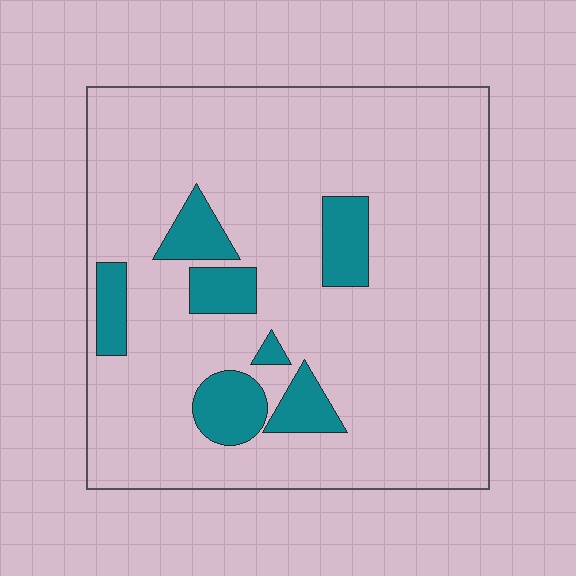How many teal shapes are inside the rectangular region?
7.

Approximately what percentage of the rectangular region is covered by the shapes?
Approximately 15%.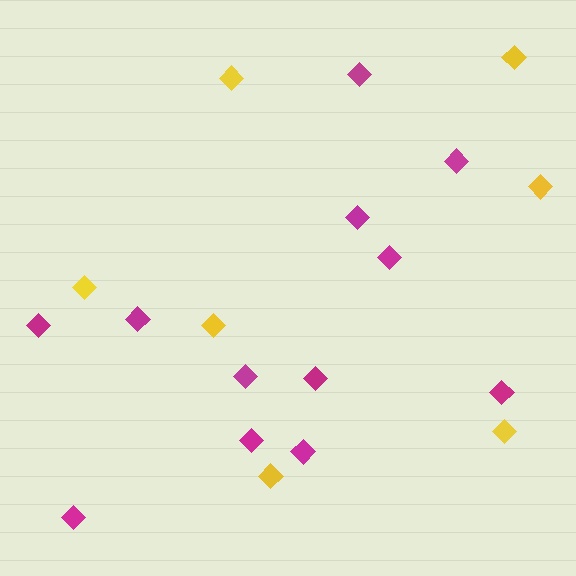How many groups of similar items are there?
There are 2 groups: one group of yellow diamonds (7) and one group of magenta diamonds (12).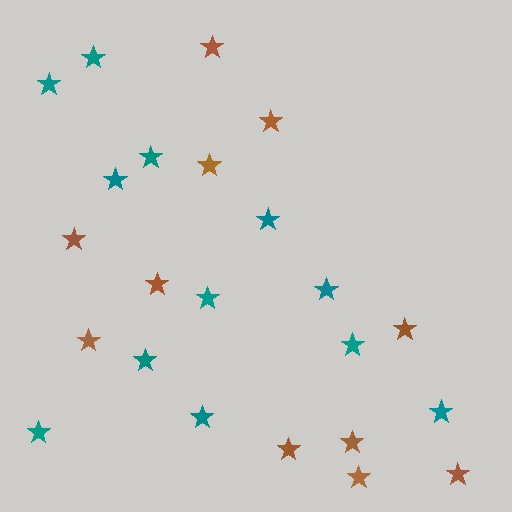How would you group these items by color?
There are 2 groups: one group of teal stars (12) and one group of brown stars (11).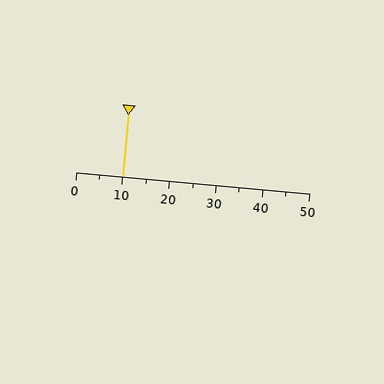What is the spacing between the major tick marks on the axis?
The major ticks are spaced 10 apart.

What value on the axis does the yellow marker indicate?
The marker indicates approximately 10.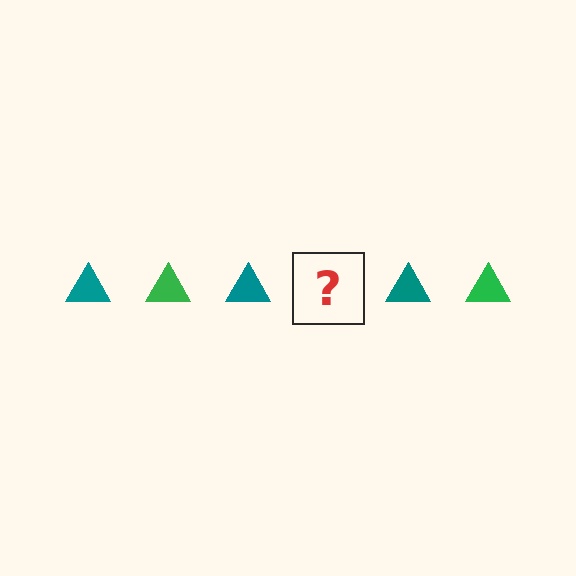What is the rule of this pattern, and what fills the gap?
The rule is that the pattern cycles through teal, green triangles. The gap should be filled with a green triangle.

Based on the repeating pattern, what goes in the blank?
The blank should be a green triangle.